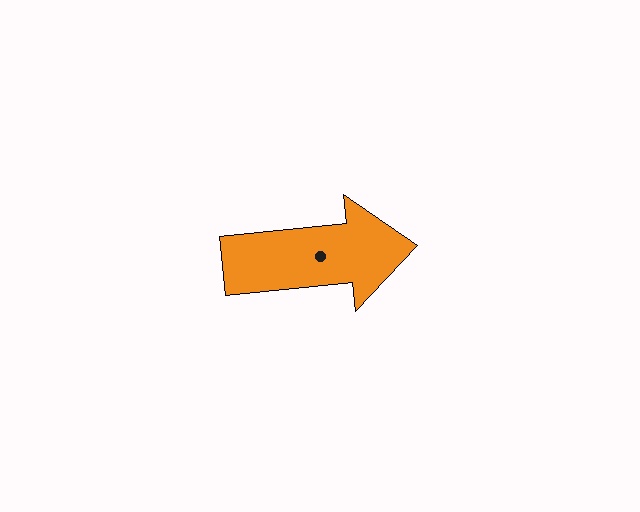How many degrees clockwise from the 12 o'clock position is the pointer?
Approximately 84 degrees.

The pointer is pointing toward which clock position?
Roughly 3 o'clock.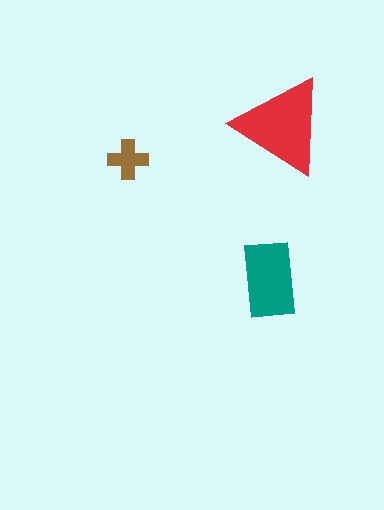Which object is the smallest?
The brown cross.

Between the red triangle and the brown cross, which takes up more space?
The red triangle.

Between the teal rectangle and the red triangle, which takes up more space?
The red triangle.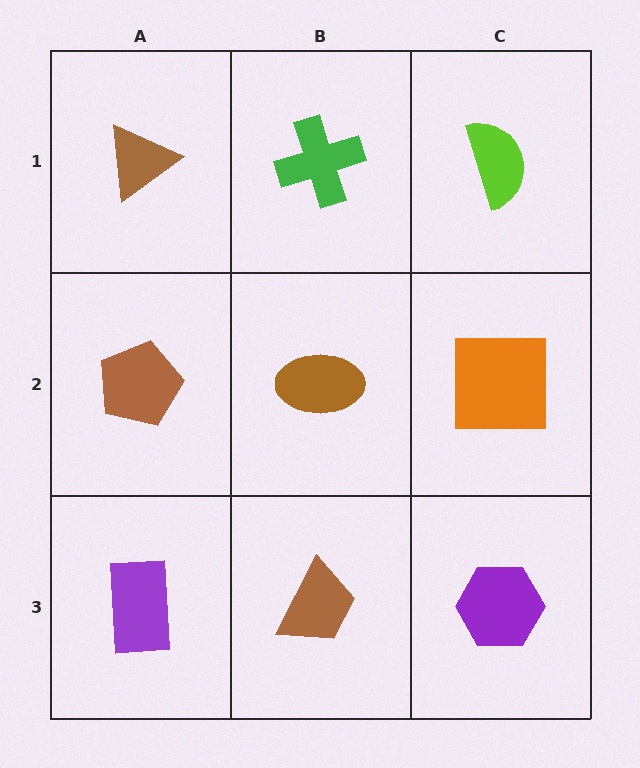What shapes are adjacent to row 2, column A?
A brown triangle (row 1, column A), a purple rectangle (row 3, column A), a brown ellipse (row 2, column B).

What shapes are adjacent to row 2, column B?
A green cross (row 1, column B), a brown trapezoid (row 3, column B), a brown pentagon (row 2, column A), an orange square (row 2, column C).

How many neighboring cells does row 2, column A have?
3.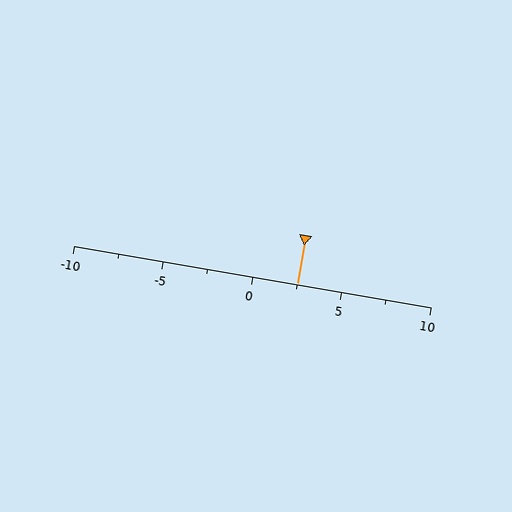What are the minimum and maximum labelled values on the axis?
The axis runs from -10 to 10.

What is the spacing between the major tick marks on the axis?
The major ticks are spaced 5 apart.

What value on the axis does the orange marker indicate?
The marker indicates approximately 2.5.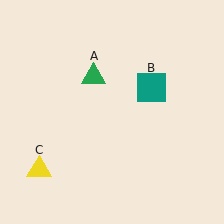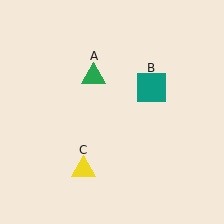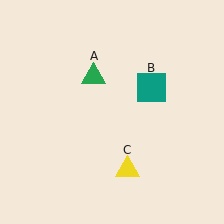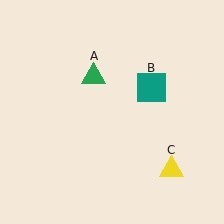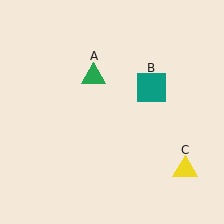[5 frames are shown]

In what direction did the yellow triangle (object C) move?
The yellow triangle (object C) moved right.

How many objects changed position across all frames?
1 object changed position: yellow triangle (object C).